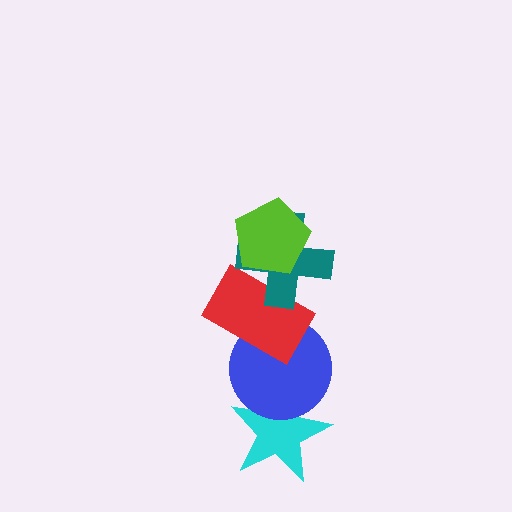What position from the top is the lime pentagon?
The lime pentagon is 1st from the top.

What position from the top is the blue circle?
The blue circle is 4th from the top.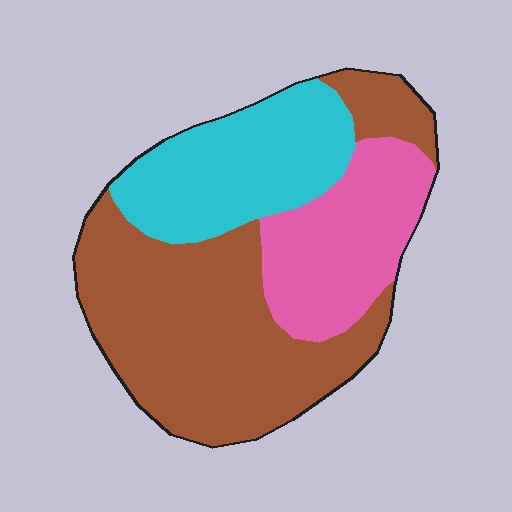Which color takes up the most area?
Brown, at roughly 50%.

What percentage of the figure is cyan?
Cyan covers 26% of the figure.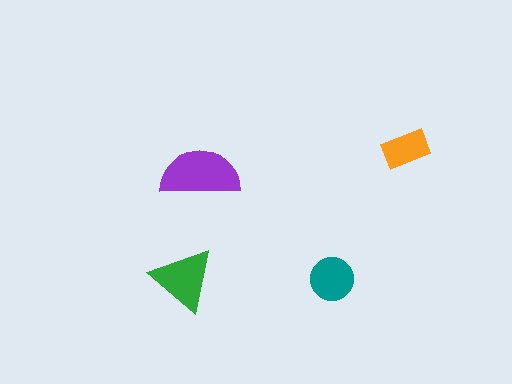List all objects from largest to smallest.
The purple semicircle, the green triangle, the teal circle, the orange rectangle.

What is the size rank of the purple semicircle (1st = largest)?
1st.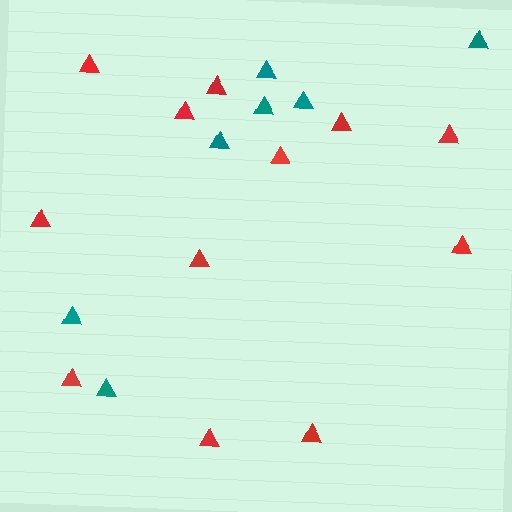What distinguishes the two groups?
There are 2 groups: one group of teal triangles (7) and one group of red triangles (12).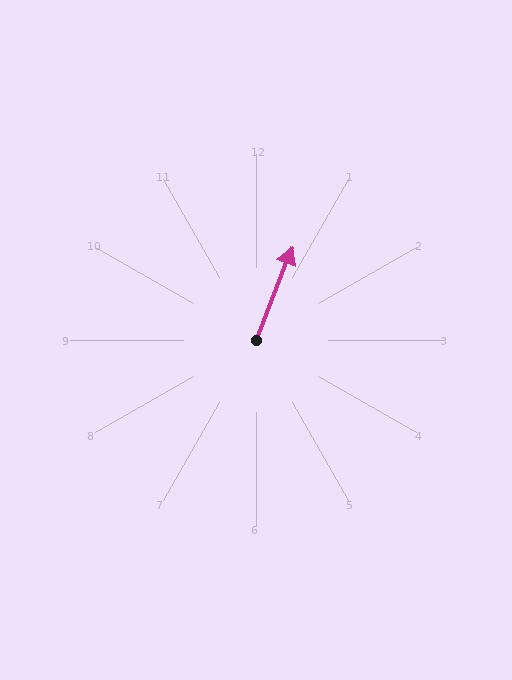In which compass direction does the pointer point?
North.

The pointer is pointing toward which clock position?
Roughly 1 o'clock.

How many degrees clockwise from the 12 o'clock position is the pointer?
Approximately 21 degrees.